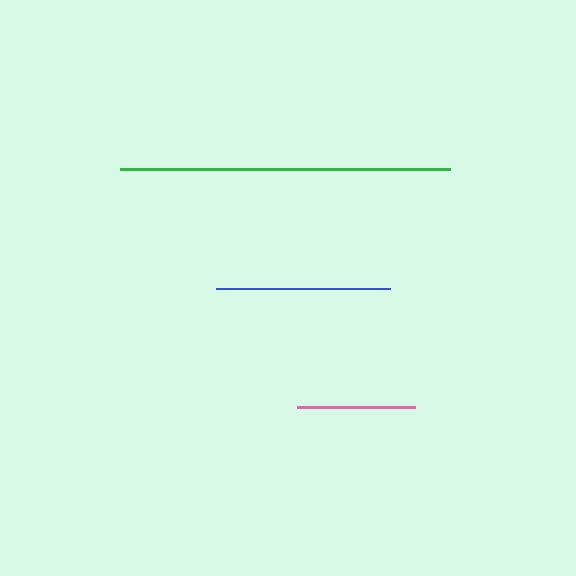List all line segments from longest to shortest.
From longest to shortest: green, blue, pink.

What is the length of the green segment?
The green segment is approximately 331 pixels long.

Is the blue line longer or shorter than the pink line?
The blue line is longer than the pink line.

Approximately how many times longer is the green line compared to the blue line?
The green line is approximately 1.9 times the length of the blue line.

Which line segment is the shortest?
The pink line is the shortest at approximately 118 pixels.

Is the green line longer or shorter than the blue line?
The green line is longer than the blue line.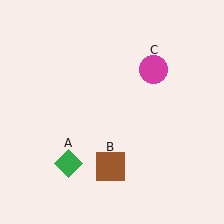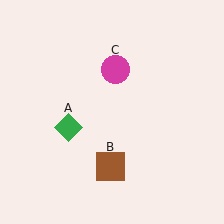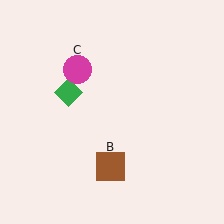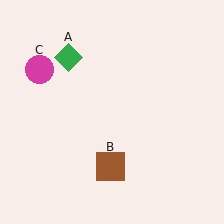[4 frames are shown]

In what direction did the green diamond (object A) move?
The green diamond (object A) moved up.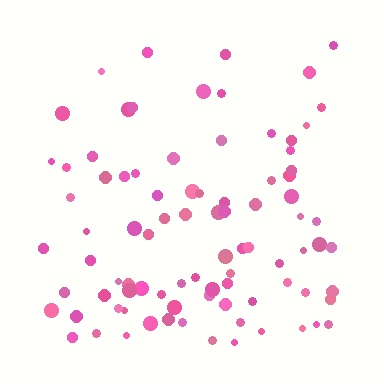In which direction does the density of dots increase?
From top to bottom, with the bottom side densest.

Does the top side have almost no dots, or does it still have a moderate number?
Still a moderate number, just noticeably fewer than the bottom.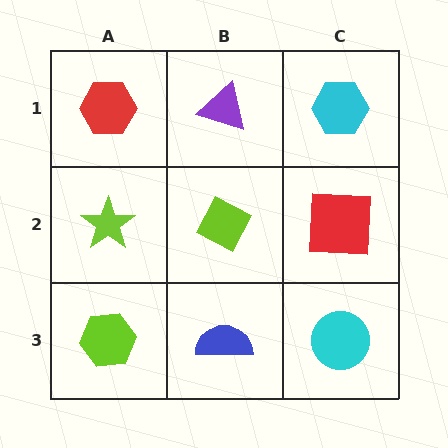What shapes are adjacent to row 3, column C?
A red square (row 2, column C), a blue semicircle (row 3, column B).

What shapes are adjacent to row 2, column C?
A cyan hexagon (row 1, column C), a cyan circle (row 3, column C), a lime diamond (row 2, column B).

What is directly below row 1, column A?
A lime star.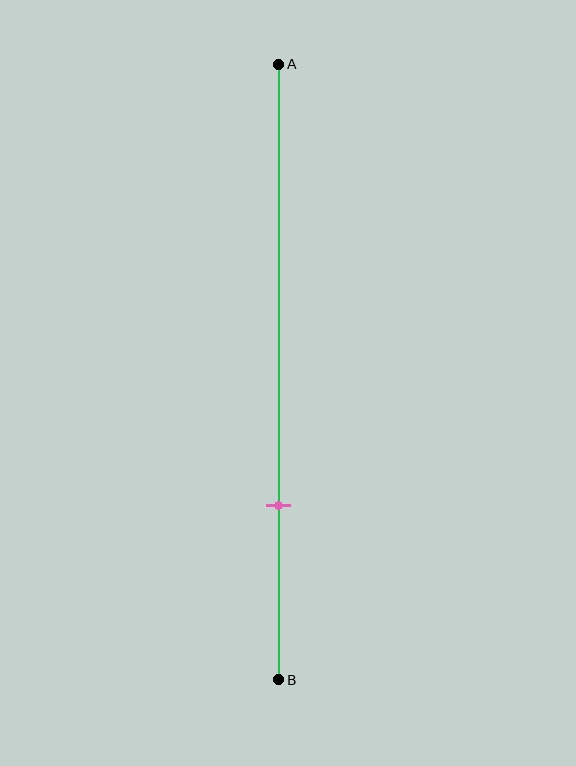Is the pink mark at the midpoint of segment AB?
No, the mark is at about 70% from A, not at the 50% midpoint.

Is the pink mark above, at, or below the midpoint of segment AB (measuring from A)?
The pink mark is below the midpoint of segment AB.